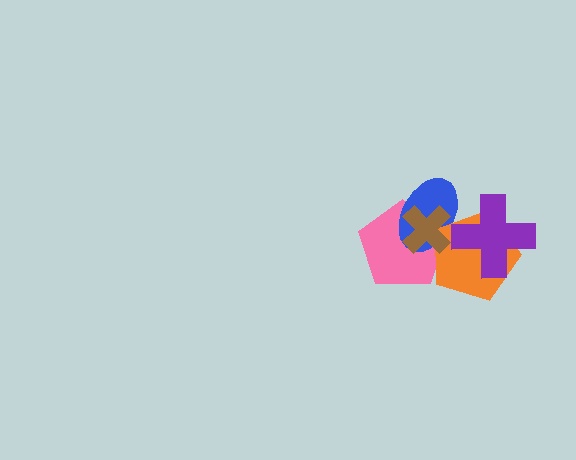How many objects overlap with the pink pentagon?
3 objects overlap with the pink pentagon.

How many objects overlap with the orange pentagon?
4 objects overlap with the orange pentagon.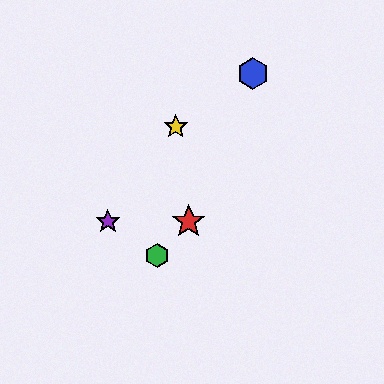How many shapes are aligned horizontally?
2 shapes (the red star, the purple star) are aligned horizontally.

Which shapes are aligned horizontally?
The red star, the purple star are aligned horizontally.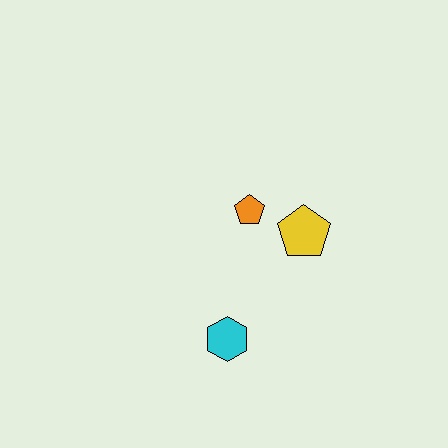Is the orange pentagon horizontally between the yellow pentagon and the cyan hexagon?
Yes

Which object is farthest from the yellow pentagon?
The cyan hexagon is farthest from the yellow pentagon.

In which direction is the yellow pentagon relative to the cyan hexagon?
The yellow pentagon is above the cyan hexagon.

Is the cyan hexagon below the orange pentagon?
Yes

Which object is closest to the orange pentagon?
The yellow pentagon is closest to the orange pentagon.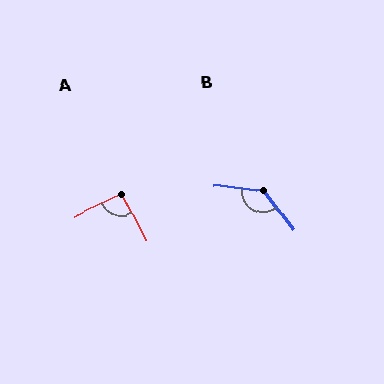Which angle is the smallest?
A, at approximately 91 degrees.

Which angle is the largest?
B, at approximately 135 degrees.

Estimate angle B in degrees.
Approximately 135 degrees.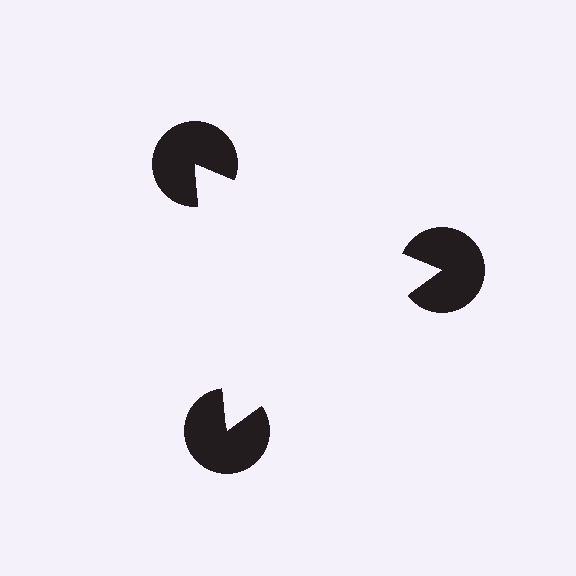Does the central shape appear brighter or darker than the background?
It typically appears slightly brighter than the background, even though no actual brightness change is drawn.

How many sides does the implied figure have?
3 sides.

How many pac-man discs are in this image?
There are 3 — one at each vertex of the illusory triangle.